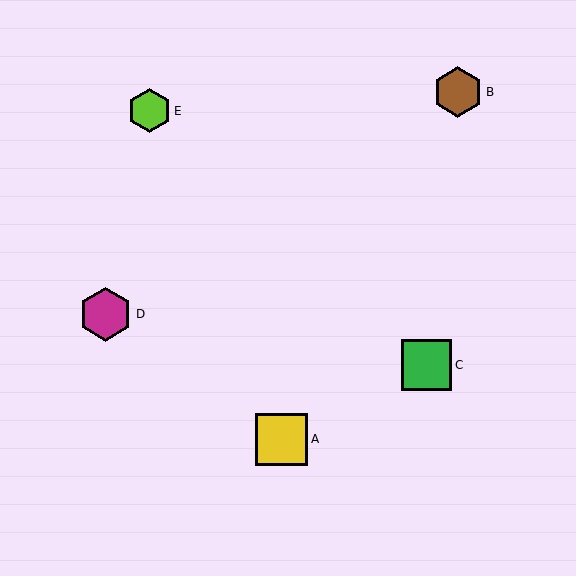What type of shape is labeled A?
Shape A is a yellow square.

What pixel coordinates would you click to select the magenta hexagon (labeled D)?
Click at (106, 314) to select the magenta hexagon D.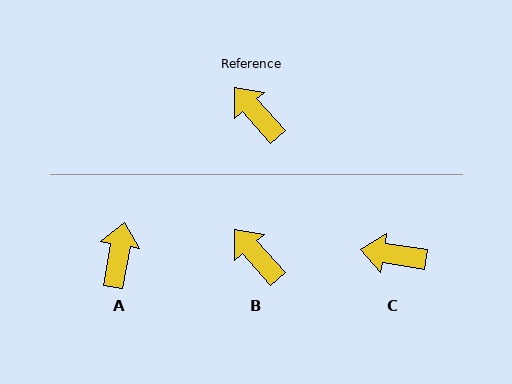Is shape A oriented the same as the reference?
No, it is off by about 51 degrees.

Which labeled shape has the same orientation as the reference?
B.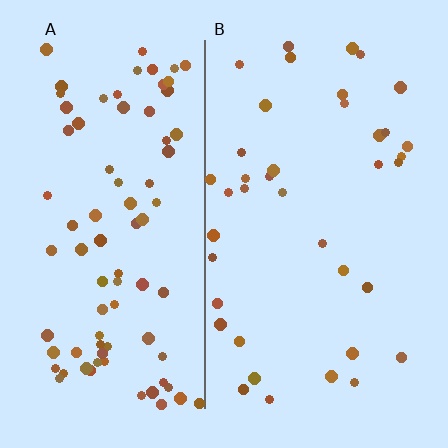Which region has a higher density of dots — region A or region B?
A (the left).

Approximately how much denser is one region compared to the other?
Approximately 2.1× — region A over region B.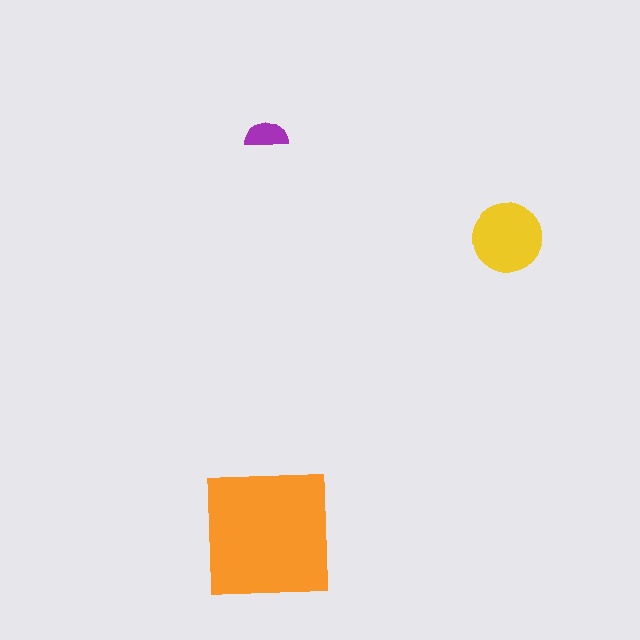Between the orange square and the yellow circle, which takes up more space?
The orange square.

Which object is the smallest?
The purple semicircle.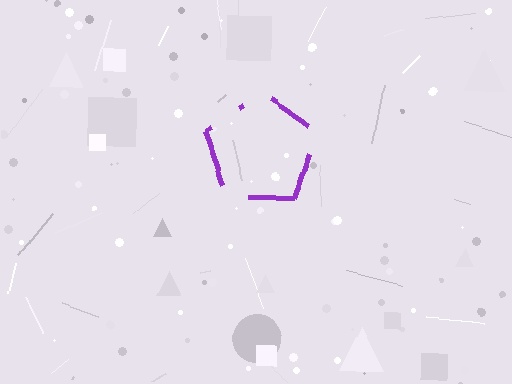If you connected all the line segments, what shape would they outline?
They would outline a pentagon.